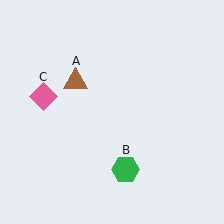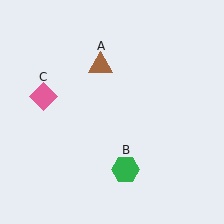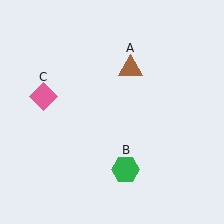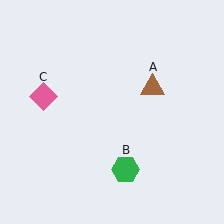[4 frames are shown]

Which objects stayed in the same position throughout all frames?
Green hexagon (object B) and pink diamond (object C) remained stationary.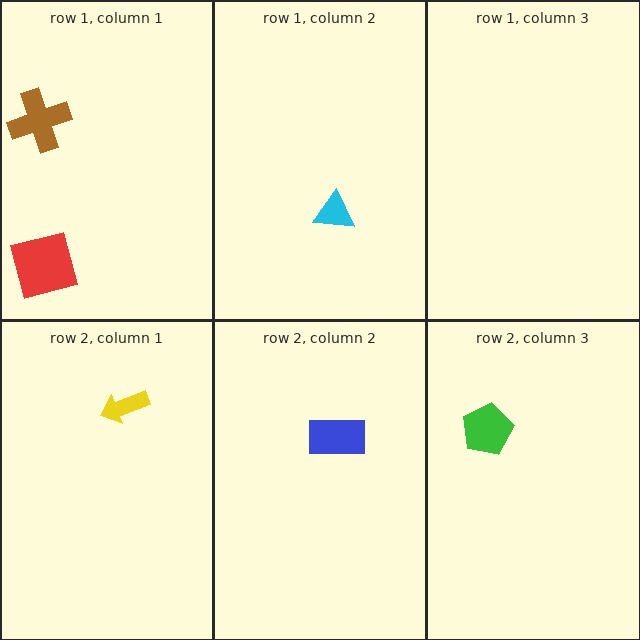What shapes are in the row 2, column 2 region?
The blue rectangle.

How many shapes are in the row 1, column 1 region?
2.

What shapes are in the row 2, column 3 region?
The green pentagon.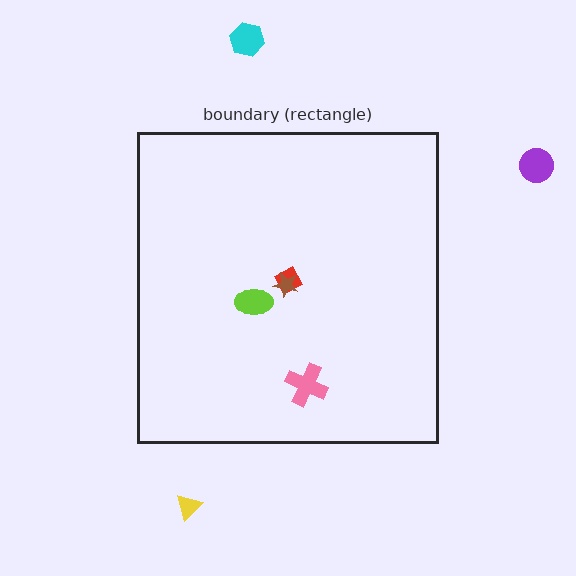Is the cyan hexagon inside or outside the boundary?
Outside.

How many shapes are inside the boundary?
4 inside, 3 outside.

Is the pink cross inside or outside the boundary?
Inside.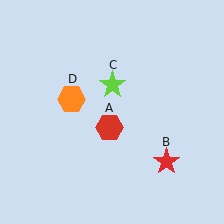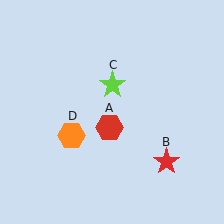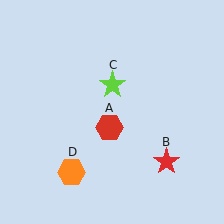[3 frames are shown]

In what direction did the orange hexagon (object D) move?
The orange hexagon (object D) moved down.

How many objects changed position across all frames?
1 object changed position: orange hexagon (object D).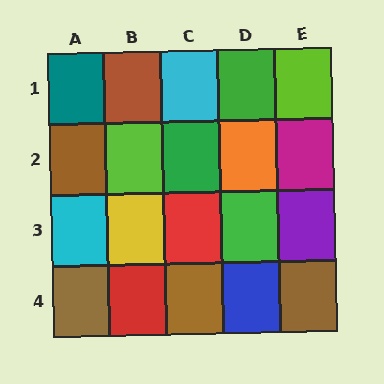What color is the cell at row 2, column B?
Lime.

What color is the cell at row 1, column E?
Lime.